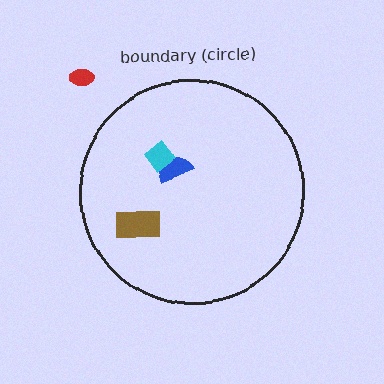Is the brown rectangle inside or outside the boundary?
Inside.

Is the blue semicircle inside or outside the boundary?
Inside.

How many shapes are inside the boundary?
3 inside, 1 outside.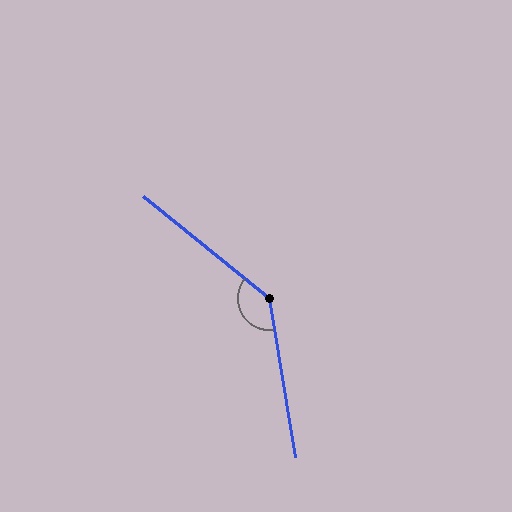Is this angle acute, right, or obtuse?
It is obtuse.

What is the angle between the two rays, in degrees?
Approximately 138 degrees.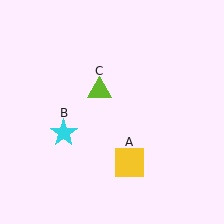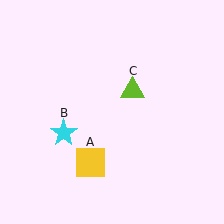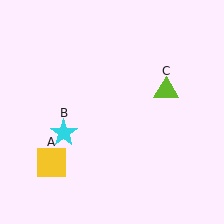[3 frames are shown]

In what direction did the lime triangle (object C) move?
The lime triangle (object C) moved right.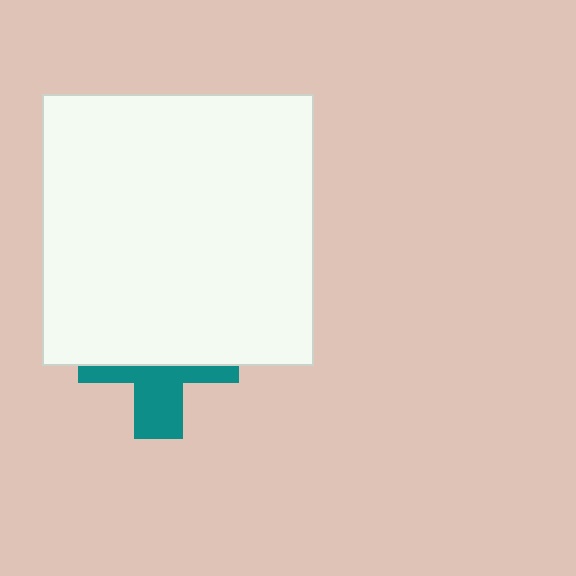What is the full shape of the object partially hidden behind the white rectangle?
The partially hidden object is a teal cross.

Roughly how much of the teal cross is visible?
A small part of it is visible (roughly 42%).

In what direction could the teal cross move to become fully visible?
The teal cross could move down. That would shift it out from behind the white rectangle entirely.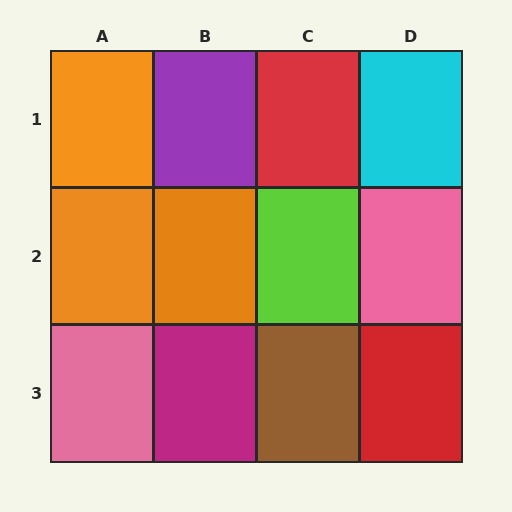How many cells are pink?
2 cells are pink.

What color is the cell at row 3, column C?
Brown.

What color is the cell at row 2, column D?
Pink.